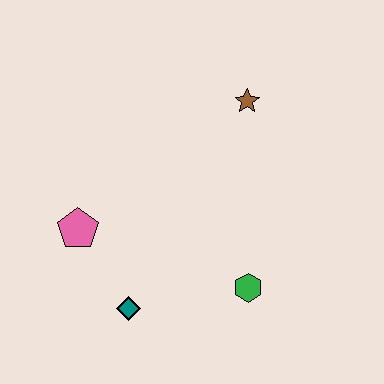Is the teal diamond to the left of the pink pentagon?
No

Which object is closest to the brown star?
The green hexagon is closest to the brown star.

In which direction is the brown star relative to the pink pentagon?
The brown star is to the right of the pink pentagon.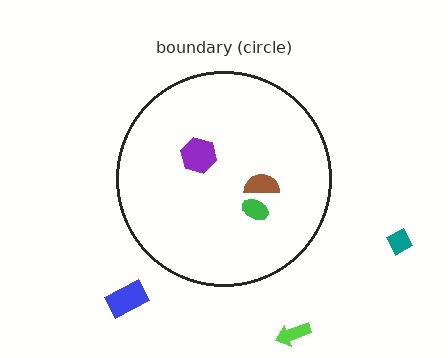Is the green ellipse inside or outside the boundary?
Inside.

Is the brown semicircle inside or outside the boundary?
Inside.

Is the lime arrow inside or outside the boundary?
Outside.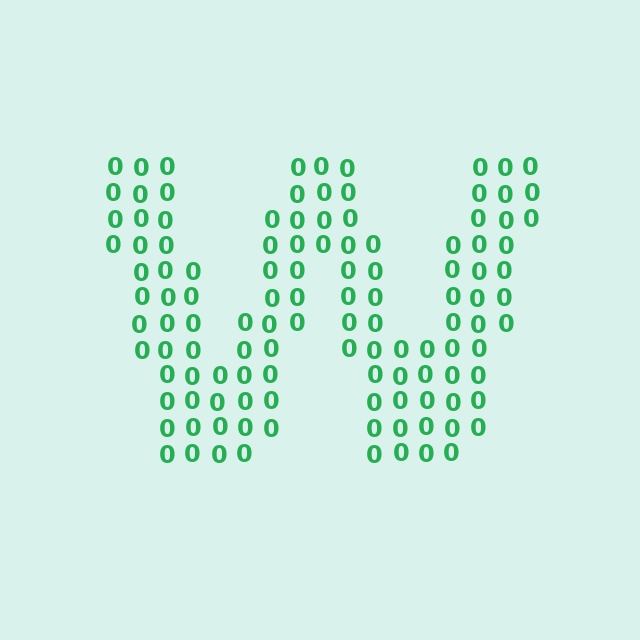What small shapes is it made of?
It is made of small digit 0's.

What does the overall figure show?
The overall figure shows the letter W.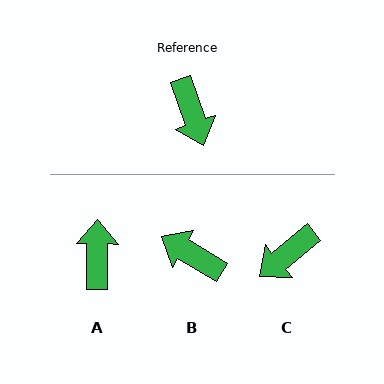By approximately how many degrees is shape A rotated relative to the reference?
Approximately 160 degrees counter-clockwise.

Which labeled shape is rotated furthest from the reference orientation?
A, about 160 degrees away.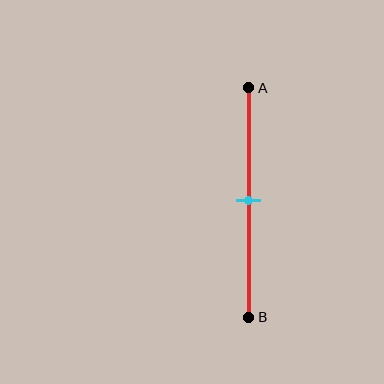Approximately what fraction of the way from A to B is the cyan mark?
The cyan mark is approximately 50% of the way from A to B.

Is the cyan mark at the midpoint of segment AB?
Yes, the mark is approximately at the midpoint.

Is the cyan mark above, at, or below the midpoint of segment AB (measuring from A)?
The cyan mark is approximately at the midpoint of segment AB.